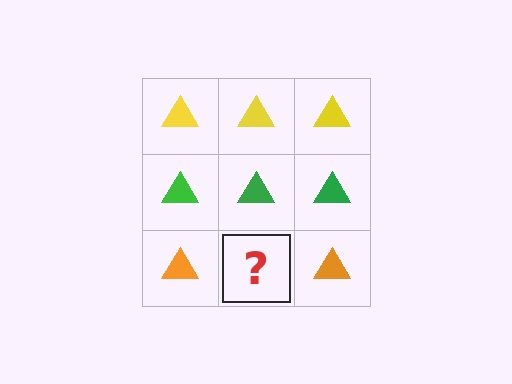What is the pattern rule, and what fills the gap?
The rule is that each row has a consistent color. The gap should be filled with an orange triangle.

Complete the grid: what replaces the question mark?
The question mark should be replaced with an orange triangle.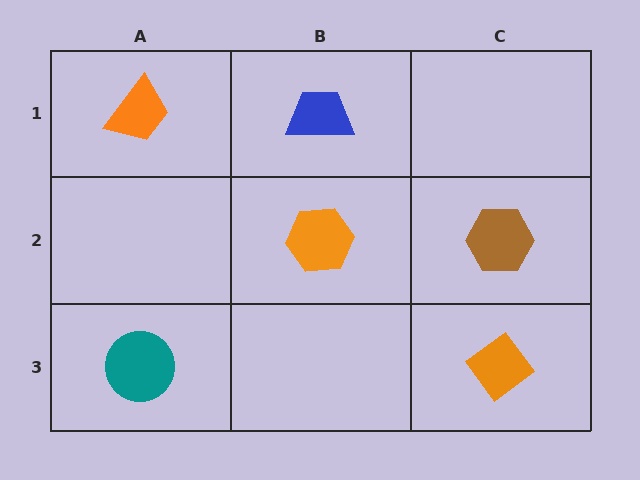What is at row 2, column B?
An orange hexagon.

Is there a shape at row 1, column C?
No, that cell is empty.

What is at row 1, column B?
A blue trapezoid.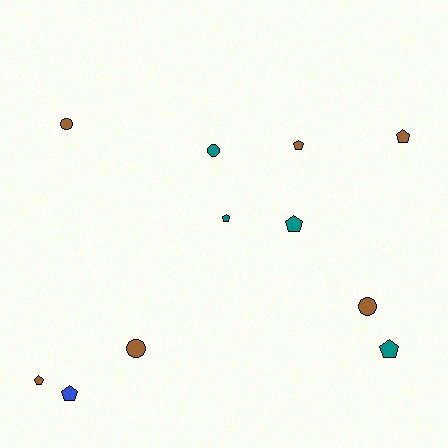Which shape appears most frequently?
Pentagon, with 7 objects.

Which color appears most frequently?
Brown, with 6 objects.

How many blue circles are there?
There are no blue circles.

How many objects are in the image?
There are 11 objects.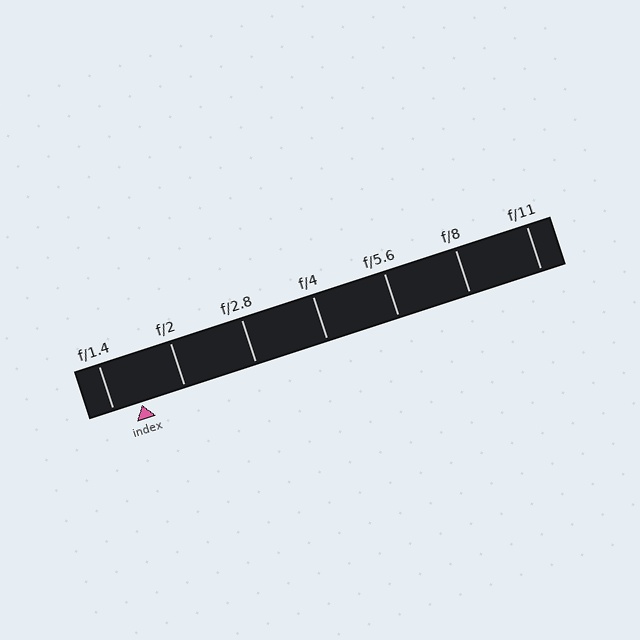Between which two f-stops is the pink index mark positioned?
The index mark is between f/1.4 and f/2.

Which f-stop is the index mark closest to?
The index mark is closest to f/1.4.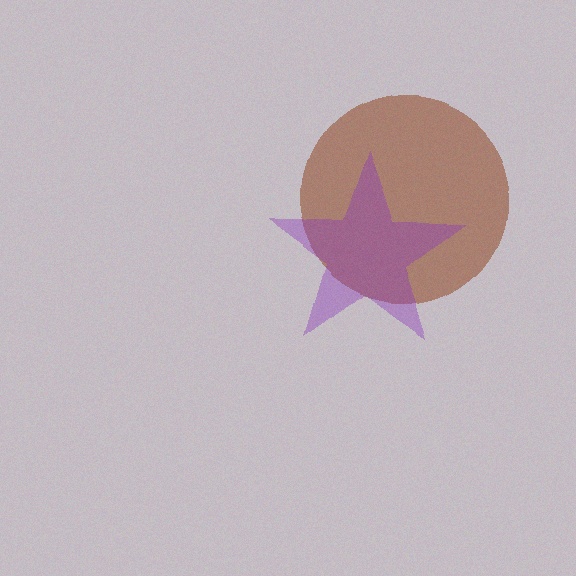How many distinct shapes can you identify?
There are 2 distinct shapes: a brown circle, a purple star.